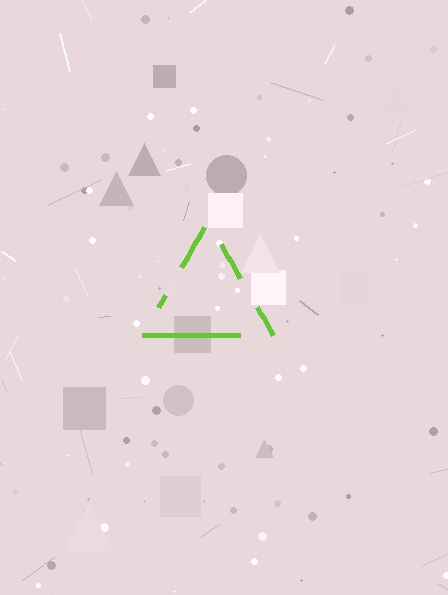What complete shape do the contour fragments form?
The contour fragments form a triangle.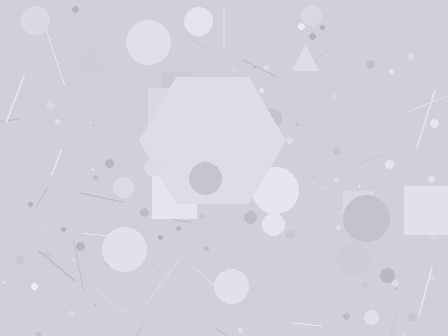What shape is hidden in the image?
A hexagon is hidden in the image.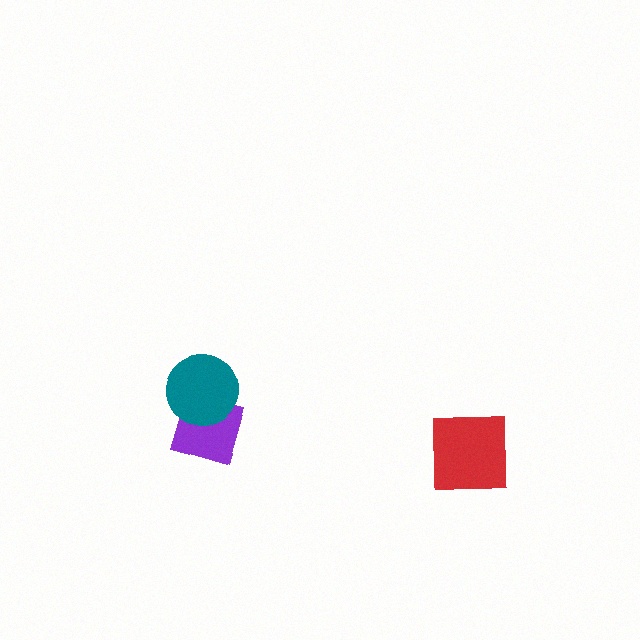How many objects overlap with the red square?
0 objects overlap with the red square.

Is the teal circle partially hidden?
No, no other shape covers it.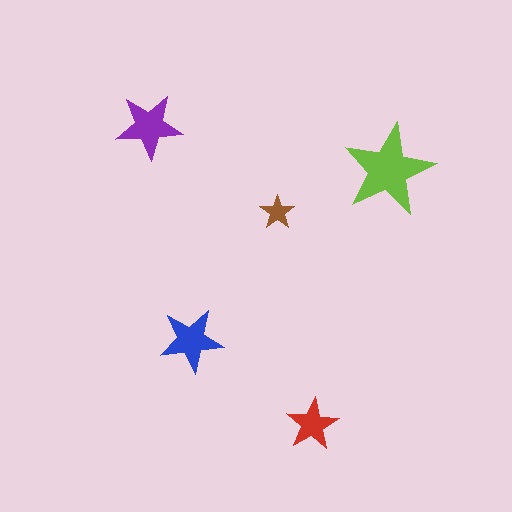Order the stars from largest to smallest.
the lime one, the purple one, the blue one, the red one, the brown one.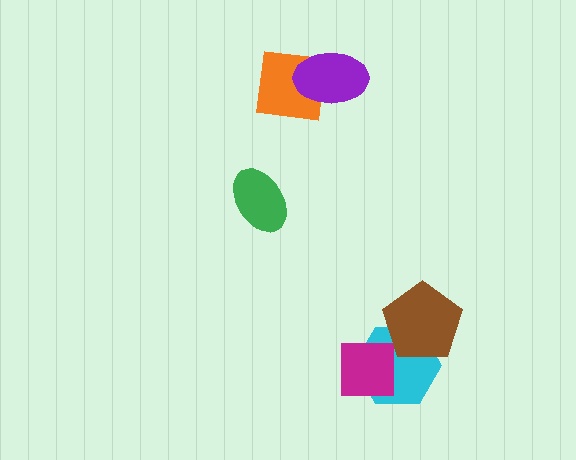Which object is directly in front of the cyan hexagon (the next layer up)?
The magenta square is directly in front of the cyan hexagon.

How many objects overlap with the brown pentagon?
1 object overlaps with the brown pentagon.